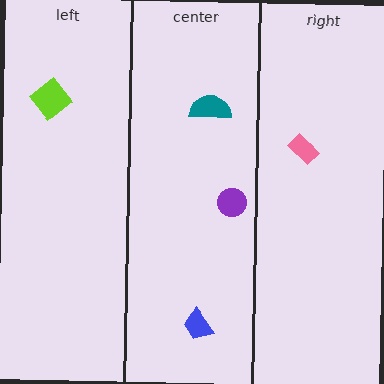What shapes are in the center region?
The purple circle, the blue trapezoid, the teal semicircle.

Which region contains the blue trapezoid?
The center region.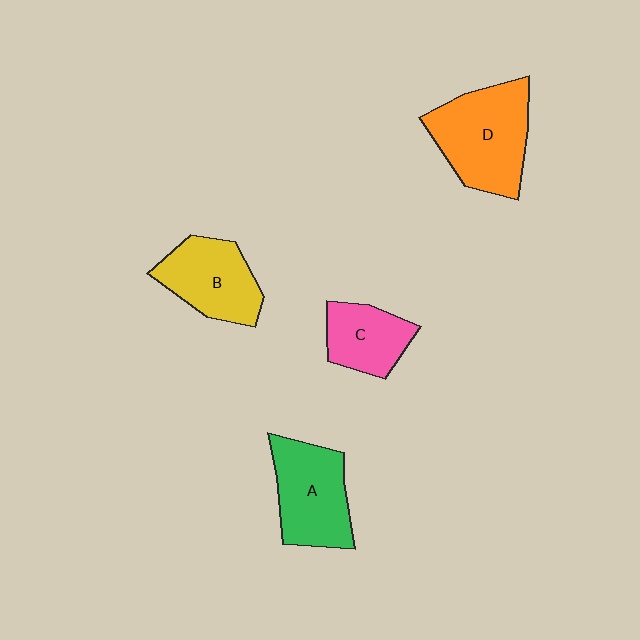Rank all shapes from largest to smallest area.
From largest to smallest: D (orange), A (green), B (yellow), C (pink).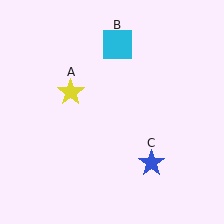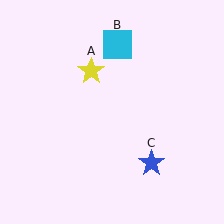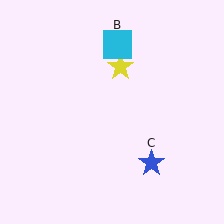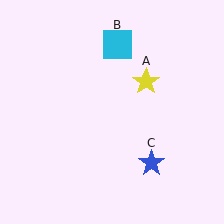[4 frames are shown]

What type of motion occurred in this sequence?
The yellow star (object A) rotated clockwise around the center of the scene.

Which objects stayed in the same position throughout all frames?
Cyan square (object B) and blue star (object C) remained stationary.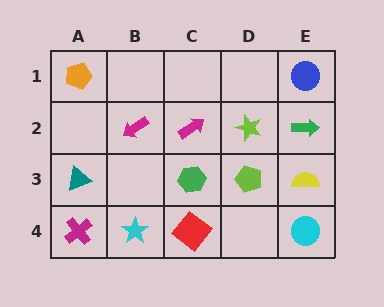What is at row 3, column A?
A teal triangle.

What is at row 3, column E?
A yellow semicircle.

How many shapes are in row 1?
2 shapes.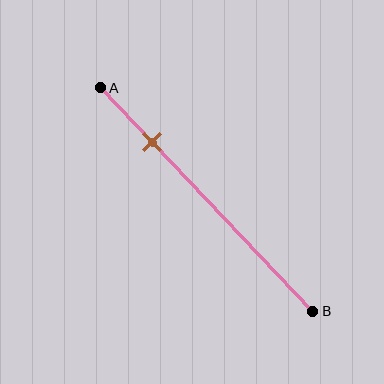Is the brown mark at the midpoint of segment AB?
No, the mark is at about 25% from A, not at the 50% midpoint.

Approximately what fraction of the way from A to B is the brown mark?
The brown mark is approximately 25% of the way from A to B.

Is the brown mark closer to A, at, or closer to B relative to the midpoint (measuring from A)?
The brown mark is closer to point A than the midpoint of segment AB.